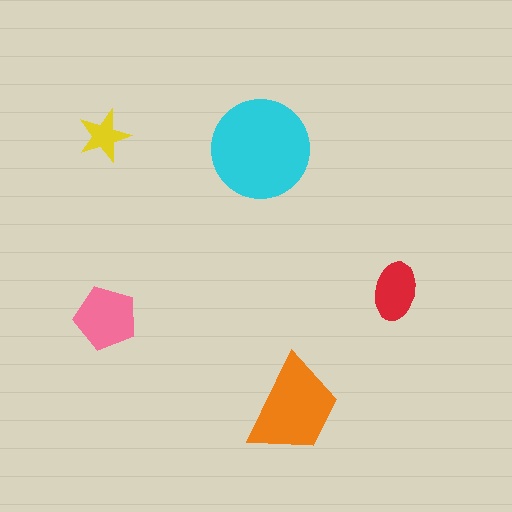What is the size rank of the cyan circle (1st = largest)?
1st.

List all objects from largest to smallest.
The cyan circle, the orange trapezoid, the pink pentagon, the red ellipse, the yellow star.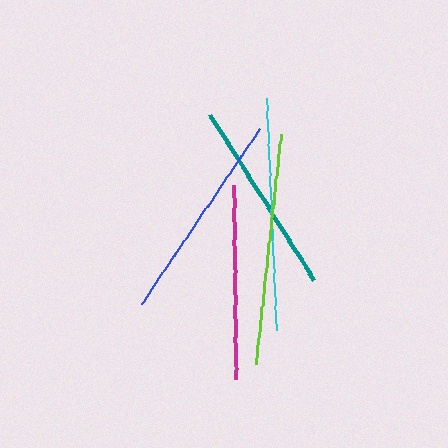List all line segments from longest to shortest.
From longest to shortest: lime, cyan, blue, teal, magenta.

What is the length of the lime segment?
The lime segment is approximately 232 pixels long.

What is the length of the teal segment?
The teal segment is approximately 195 pixels long.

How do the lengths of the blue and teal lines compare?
The blue and teal lines are approximately the same length.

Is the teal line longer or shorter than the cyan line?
The cyan line is longer than the teal line.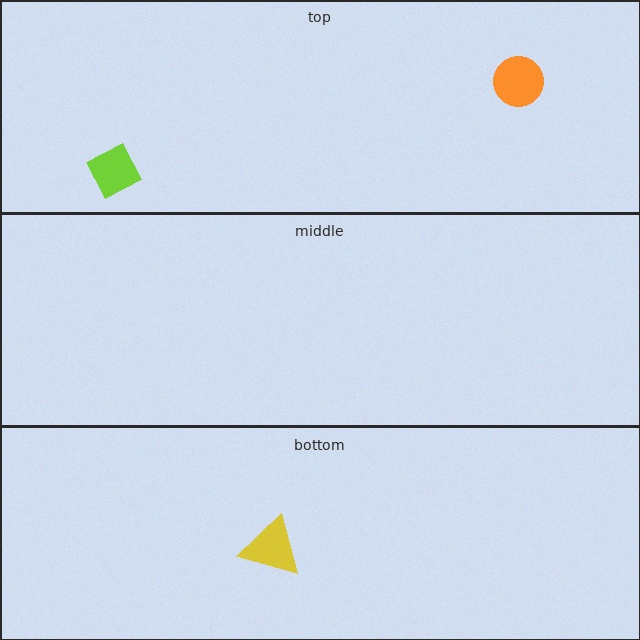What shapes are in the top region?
The orange circle, the lime diamond.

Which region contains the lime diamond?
The top region.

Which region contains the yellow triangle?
The bottom region.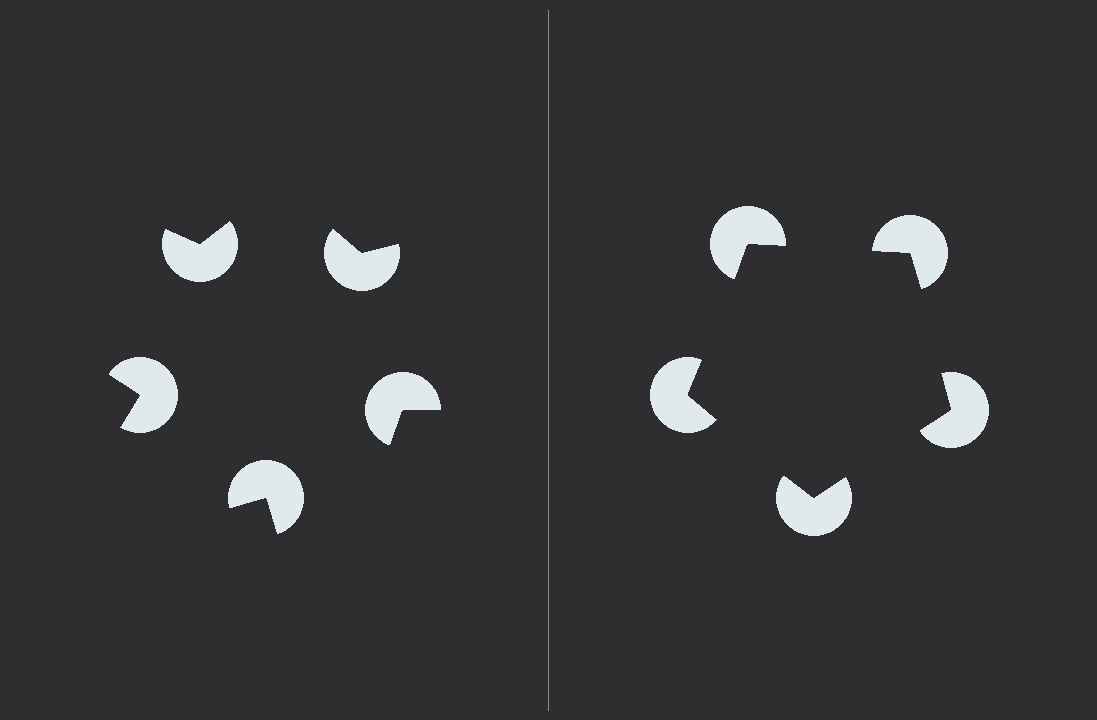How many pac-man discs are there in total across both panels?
10 — 5 on each side.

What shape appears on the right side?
An illusory pentagon.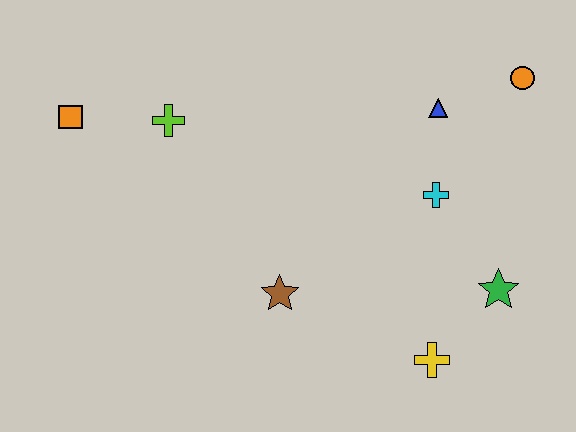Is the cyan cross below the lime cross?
Yes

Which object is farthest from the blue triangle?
The orange square is farthest from the blue triangle.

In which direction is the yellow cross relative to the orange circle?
The yellow cross is below the orange circle.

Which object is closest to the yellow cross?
The green star is closest to the yellow cross.